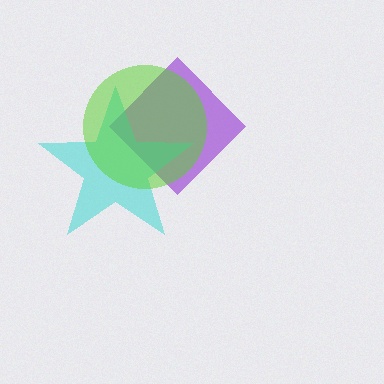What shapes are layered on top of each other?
The layered shapes are: a purple diamond, a cyan star, a lime circle.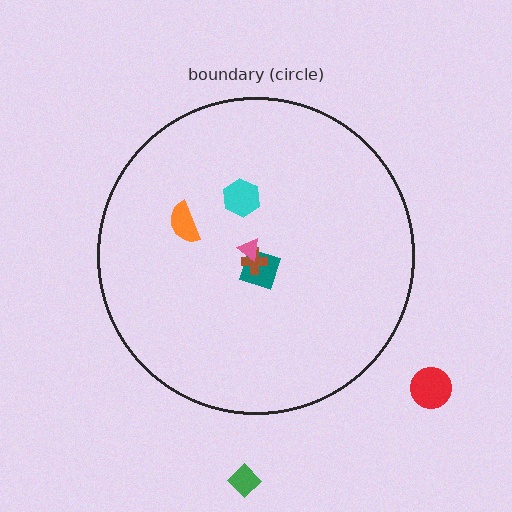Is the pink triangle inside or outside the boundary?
Inside.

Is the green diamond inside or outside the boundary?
Outside.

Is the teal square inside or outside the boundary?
Inside.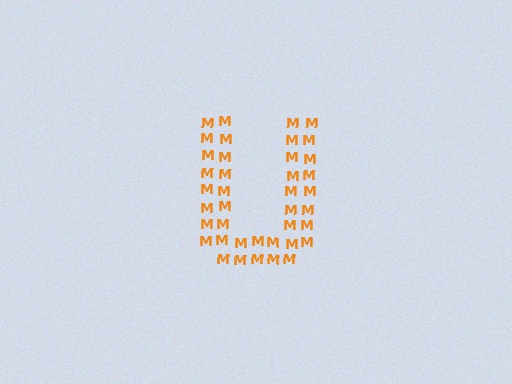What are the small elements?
The small elements are letter M's.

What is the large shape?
The large shape is the letter U.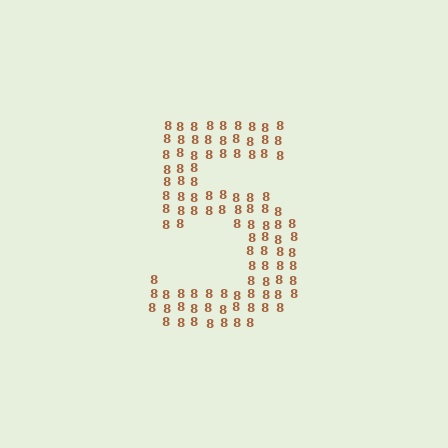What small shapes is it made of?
It is made of small digit 8's.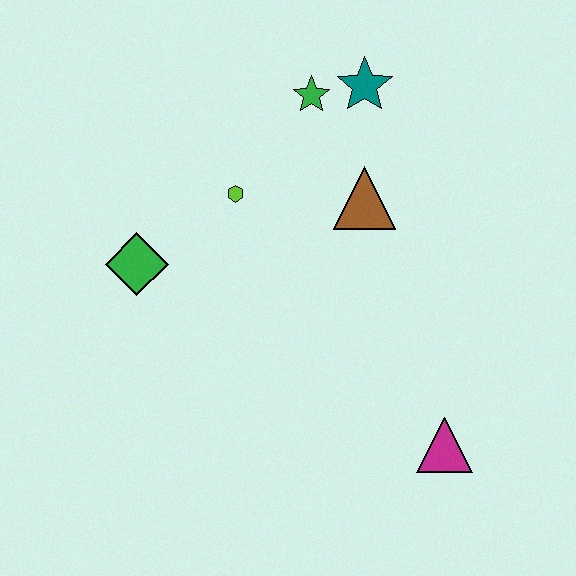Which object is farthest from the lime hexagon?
The magenta triangle is farthest from the lime hexagon.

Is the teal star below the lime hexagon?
No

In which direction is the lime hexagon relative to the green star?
The lime hexagon is below the green star.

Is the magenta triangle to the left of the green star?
No